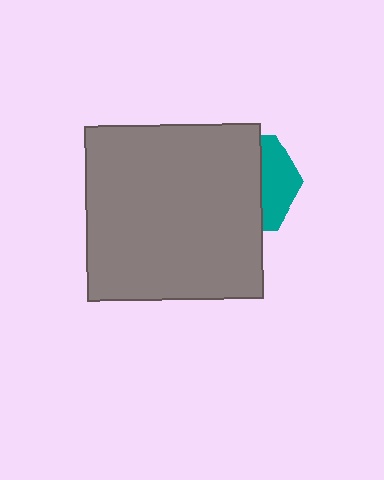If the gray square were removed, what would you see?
You would see the complete teal hexagon.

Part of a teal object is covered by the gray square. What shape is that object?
It is a hexagon.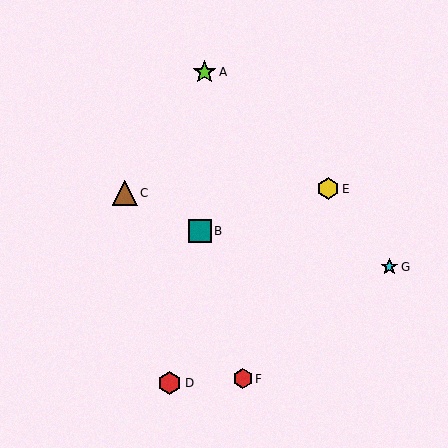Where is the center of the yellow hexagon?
The center of the yellow hexagon is at (328, 188).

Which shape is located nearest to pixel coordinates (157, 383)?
The red hexagon (labeled D) at (170, 383) is nearest to that location.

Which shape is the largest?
The brown triangle (labeled C) is the largest.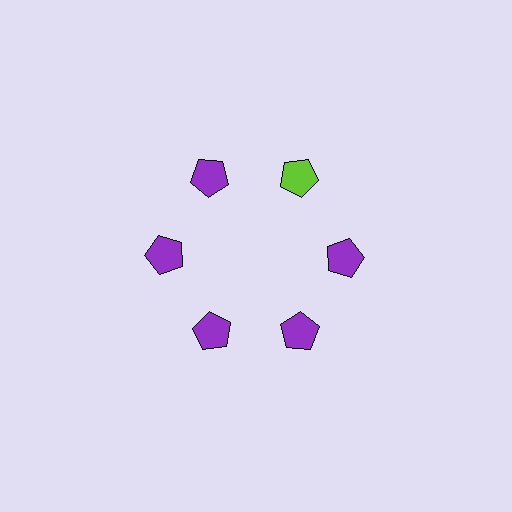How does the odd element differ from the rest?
It has a different color: lime instead of purple.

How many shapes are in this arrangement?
There are 6 shapes arranged in a ring pattern.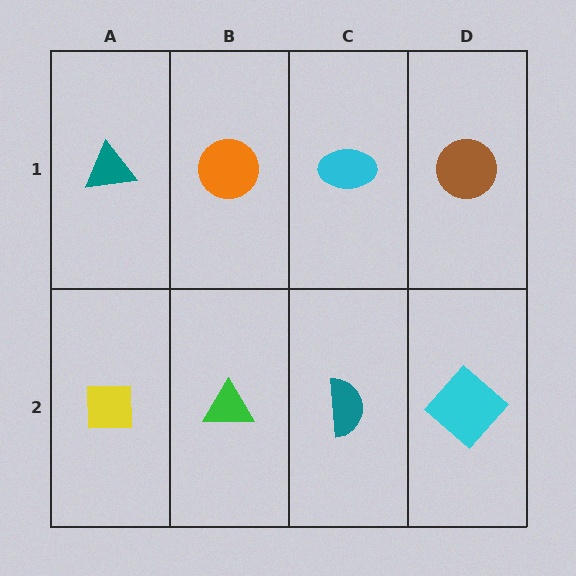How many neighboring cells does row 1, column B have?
3.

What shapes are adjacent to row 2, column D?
A brown circle (row 1, column D), a teal semicircle (row 2, column C).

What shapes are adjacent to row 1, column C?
A teal semicircle (row 2, column C), an orange circle (row 1, column B), a brown circle (row 1, column D).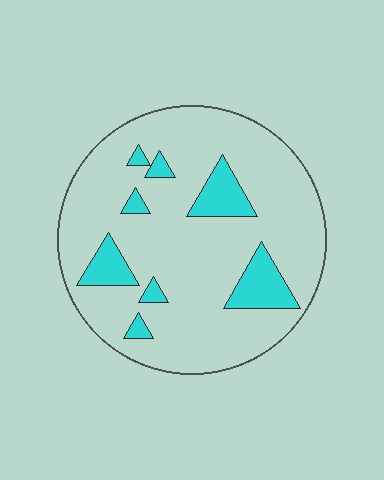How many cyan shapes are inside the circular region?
8.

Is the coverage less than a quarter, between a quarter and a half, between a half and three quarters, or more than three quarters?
Less than a quarter.